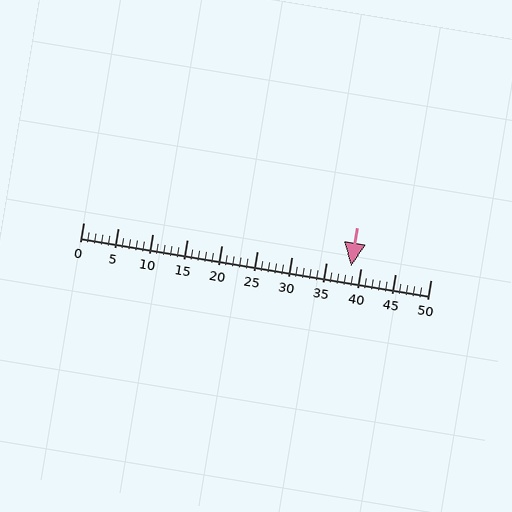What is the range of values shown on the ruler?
The ruler shows values from 0 to 50.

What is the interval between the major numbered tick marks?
The major tick marks are spaced 5 units apart.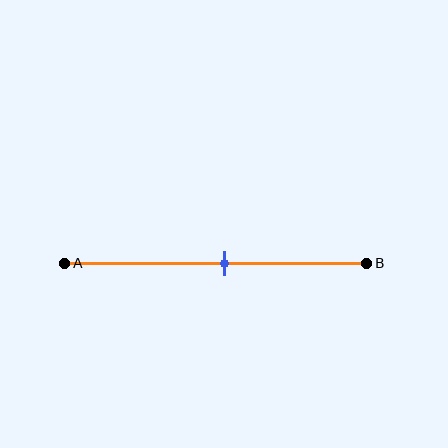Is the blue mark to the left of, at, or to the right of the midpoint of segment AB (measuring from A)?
The blue mark is to the right of the midpoint of segment AB.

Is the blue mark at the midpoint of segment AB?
No, the mark is at about 55% from A, not at the 50% midpoint.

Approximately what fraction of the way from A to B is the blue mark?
The blue mark is approximately 55% of the way from A to B.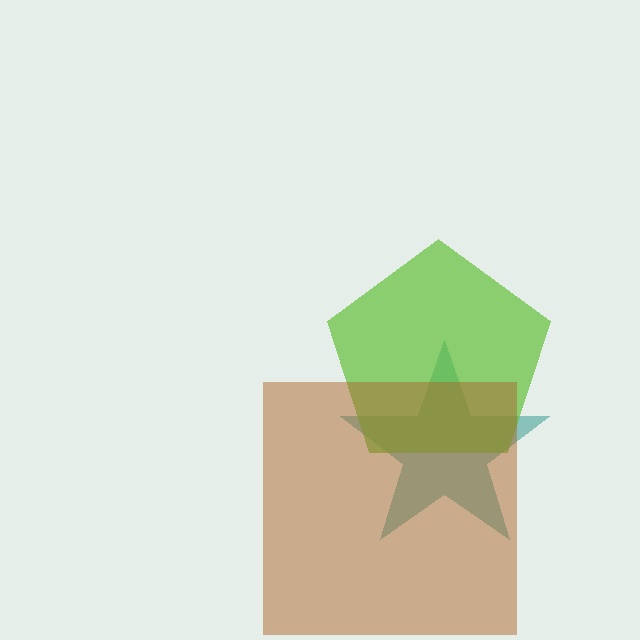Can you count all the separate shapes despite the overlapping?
Yes, there are 3 separate shapes.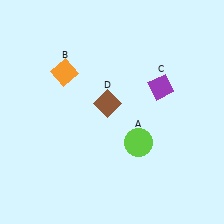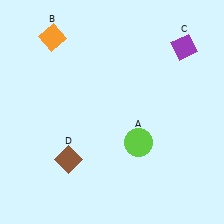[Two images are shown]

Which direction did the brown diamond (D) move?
The brown diamond (D) moved down.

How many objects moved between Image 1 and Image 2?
3 objects moved between the two images.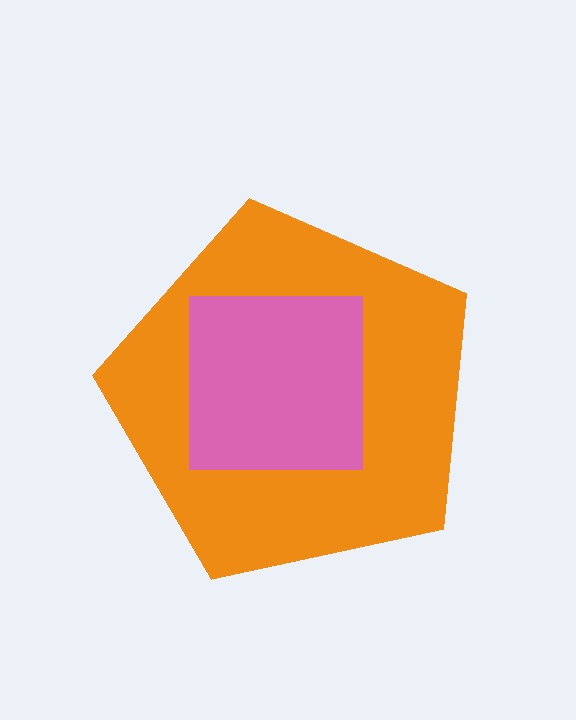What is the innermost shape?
The pink square.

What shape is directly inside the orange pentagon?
The pink square.